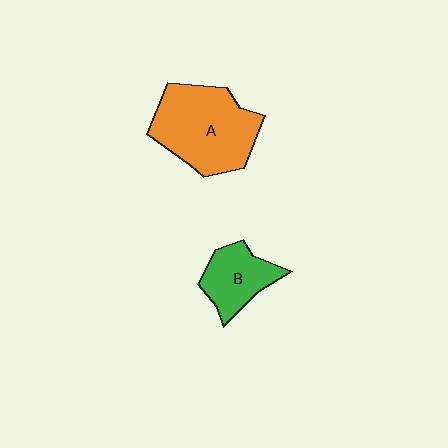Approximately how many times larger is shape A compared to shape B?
Approximately 1.9 times.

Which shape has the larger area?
Shape A (orange).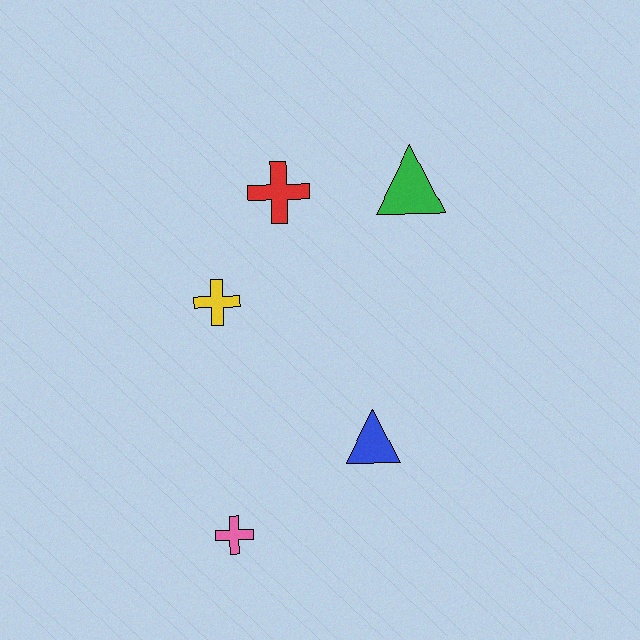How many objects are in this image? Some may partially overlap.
There are 5 objects.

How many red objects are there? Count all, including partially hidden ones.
There is 1 red object.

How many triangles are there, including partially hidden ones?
There are 2 triangles.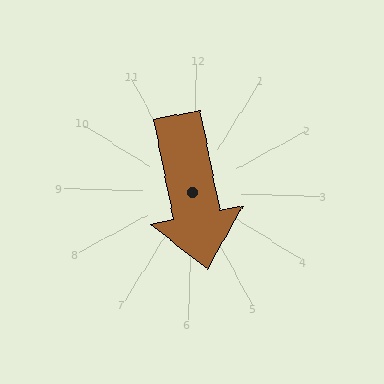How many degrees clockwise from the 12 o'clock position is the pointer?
Approximately 167 degrees.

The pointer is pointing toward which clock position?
Roughly 6 o'clock.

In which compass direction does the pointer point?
South.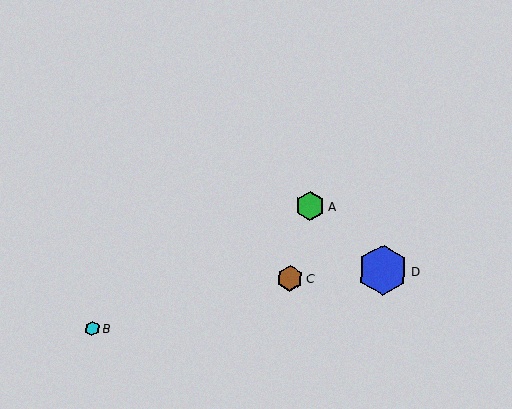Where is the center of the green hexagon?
The center of the green hexagon is at (310, 206).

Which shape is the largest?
The blue hexagon (labeled D) is the largest.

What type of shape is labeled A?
Shape A is a green hexagon.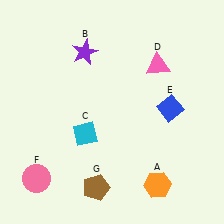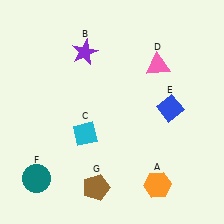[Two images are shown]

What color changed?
The circle (F) changed from pink in Image 1 to teal in Image 2.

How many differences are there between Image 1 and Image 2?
There is 1 difference between the two images.